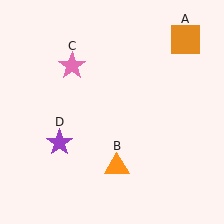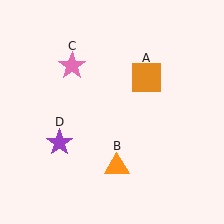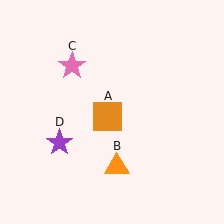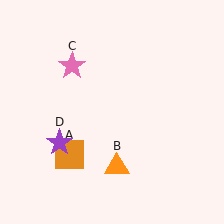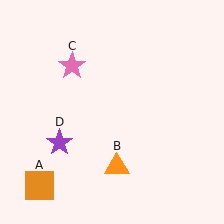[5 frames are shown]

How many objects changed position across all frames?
1 object changed position: orange square (object A).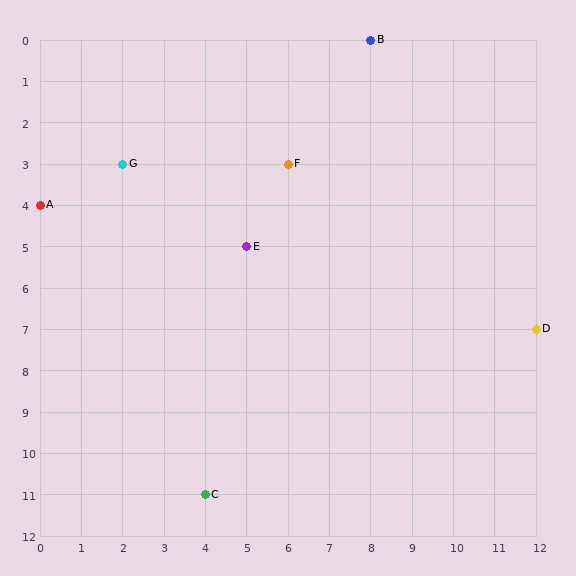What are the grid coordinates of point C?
Point C is at grid coordinates (4, 11).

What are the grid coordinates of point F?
Point F is at grid coordinates (6, 3).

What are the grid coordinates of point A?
Point A is at grid coordinates (0, 4).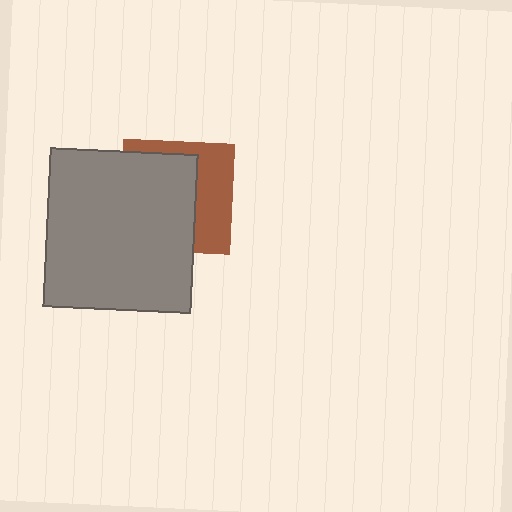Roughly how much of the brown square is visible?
A small part of it is visible (roughly 40%).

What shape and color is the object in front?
The object in front is a gray rectangle.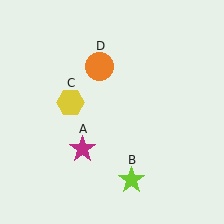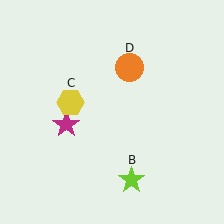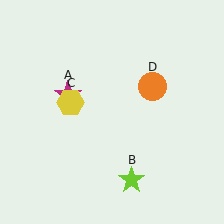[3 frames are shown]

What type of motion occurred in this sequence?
The magenta star (object A), orange circle (object D) rotated clockwise around the center of the scene.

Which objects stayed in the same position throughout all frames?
Lime star (object B) and yellow hexagon (object C) remained stationary.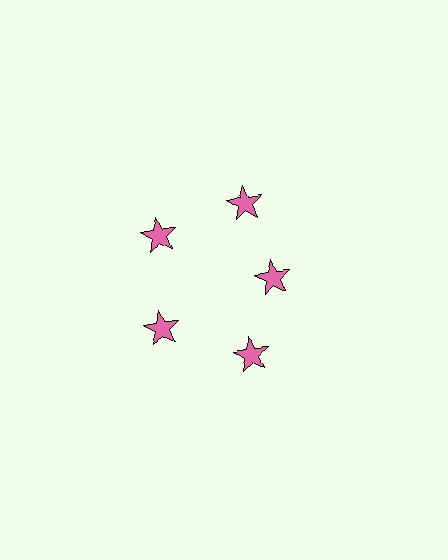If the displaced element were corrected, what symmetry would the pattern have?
It would have 5-fold rotational symmetry — the pattern would map onto itself every 72 degrees.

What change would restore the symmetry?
The symmetry would be restored by moving it outward, back onto the ring so that all 5 stars sit at equal angles and equal distance from the center.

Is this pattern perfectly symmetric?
No. The 5 pink stars are arranged in a ring, but one element near the 3 o'clock position is pulled inward toward the center, breaking the 5-fold rotational symmetry.